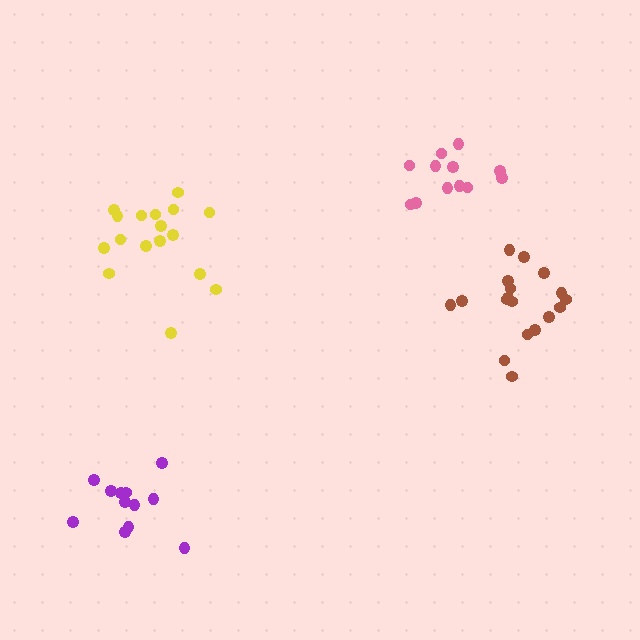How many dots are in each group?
Group 1: 18 dots, Group 2: 12 dots, Group 3: 12 dots, Group 4: 17 dots (59 total).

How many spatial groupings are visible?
There are 4 spatial groupings.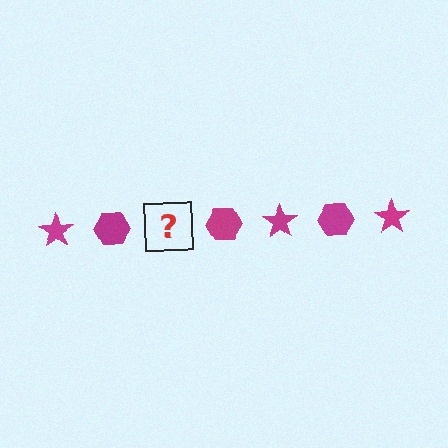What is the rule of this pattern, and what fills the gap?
The rule is that the pattern cycles through star, hexagon shapes in magenta. The gap should be filled with a magenta star.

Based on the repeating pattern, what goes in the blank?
The blank should be a magenta star.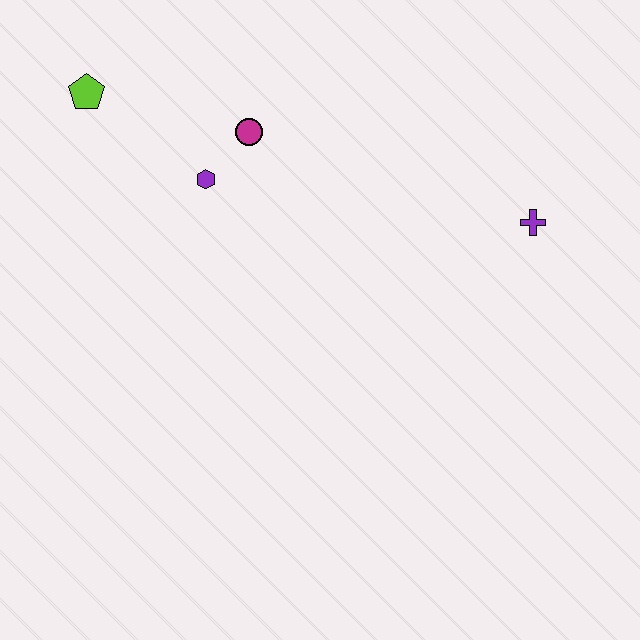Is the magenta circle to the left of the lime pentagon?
No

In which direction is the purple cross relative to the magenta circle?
The purple cross is to the right of the magenta circle.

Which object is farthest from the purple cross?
The lime pentagon is farthest from the purple cross.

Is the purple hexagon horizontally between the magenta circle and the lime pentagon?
Yes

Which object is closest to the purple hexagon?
The magenta circle is closest to the purple hexagon.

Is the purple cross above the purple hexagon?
No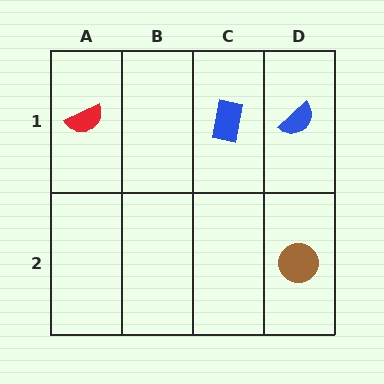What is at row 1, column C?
A blue rectangle.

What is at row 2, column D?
A brown circle.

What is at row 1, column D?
A blue semicircle.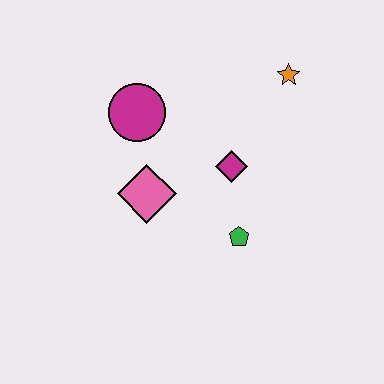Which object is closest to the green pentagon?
The magenta diamond is closest to the green pentagon.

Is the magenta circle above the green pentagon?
Yes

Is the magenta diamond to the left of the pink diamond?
No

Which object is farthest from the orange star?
The pink diamond is farthest from the orange star.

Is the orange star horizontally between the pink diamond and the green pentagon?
No